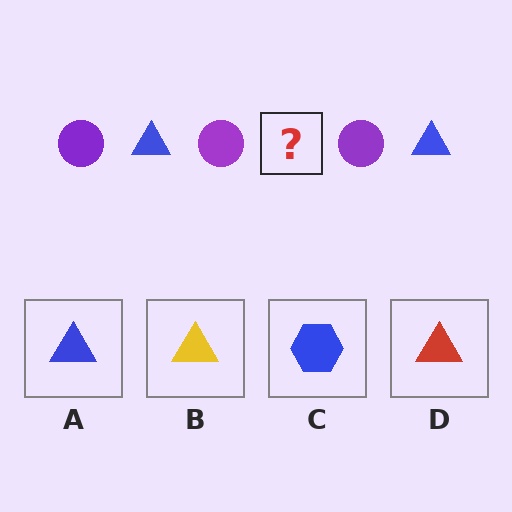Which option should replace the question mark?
Option A.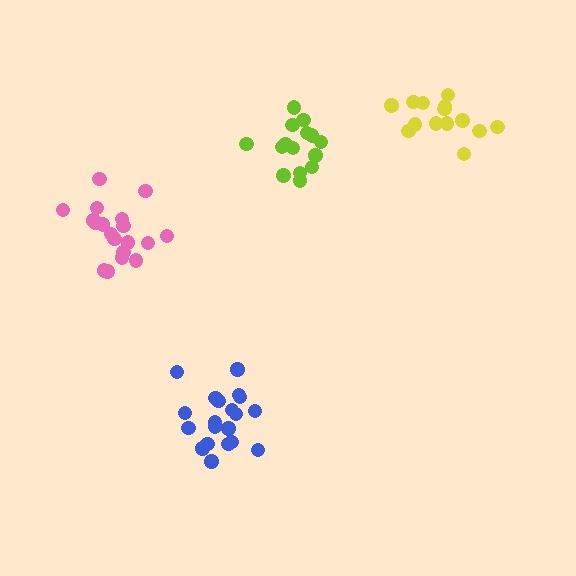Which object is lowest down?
The blue cluster is bottommost.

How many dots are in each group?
Group 1: 15 dots, Group 2: 19 dots, Group 3: 20 dots, Group 4: 14 dots (68 total).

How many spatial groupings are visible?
There are 4 spatial groupings.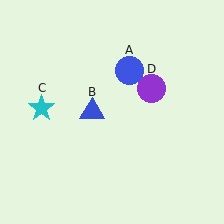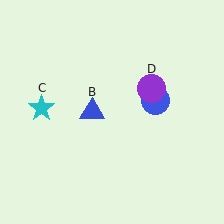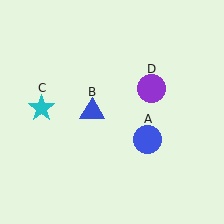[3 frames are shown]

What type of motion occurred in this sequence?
The blue circle (object A) rotated clockwise around the center of the scene.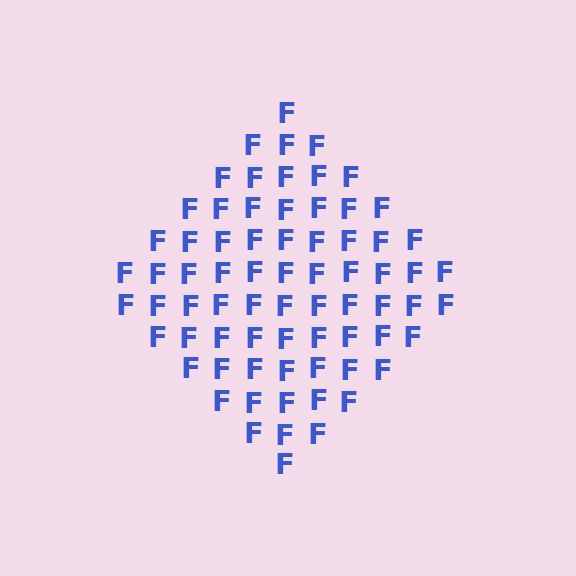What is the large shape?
The large shape is a diamond.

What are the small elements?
The small elements are letter F's.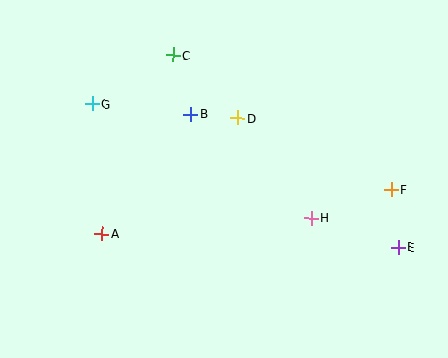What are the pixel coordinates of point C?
Point C is at (173, 55).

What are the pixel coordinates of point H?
Point H is at (311, 218).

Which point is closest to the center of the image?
Point D at (237, 118) is closest to the center.